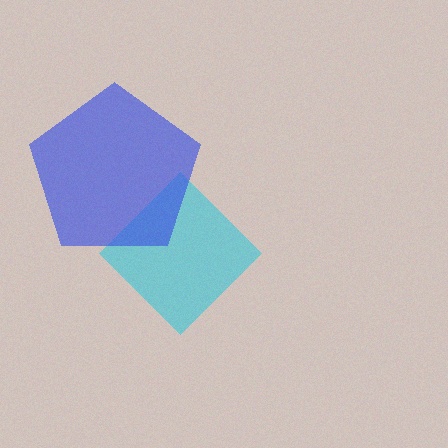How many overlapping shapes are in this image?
There are 2 overlapping shapes in the image.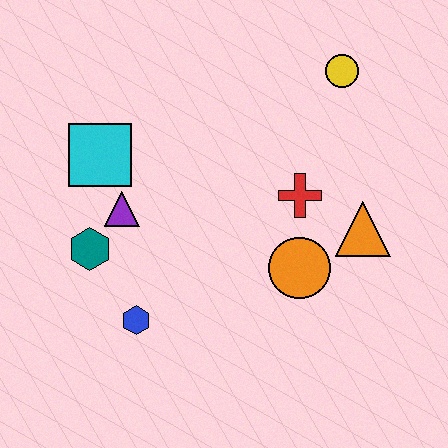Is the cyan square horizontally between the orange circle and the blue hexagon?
No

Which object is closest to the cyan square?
The purple triangle is closest to the cyan square.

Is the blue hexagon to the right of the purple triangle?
Yes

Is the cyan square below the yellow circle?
Yes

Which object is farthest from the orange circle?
The cyan square is farthest from the orange circle.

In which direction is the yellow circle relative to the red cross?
The yellow circle is above the red cross.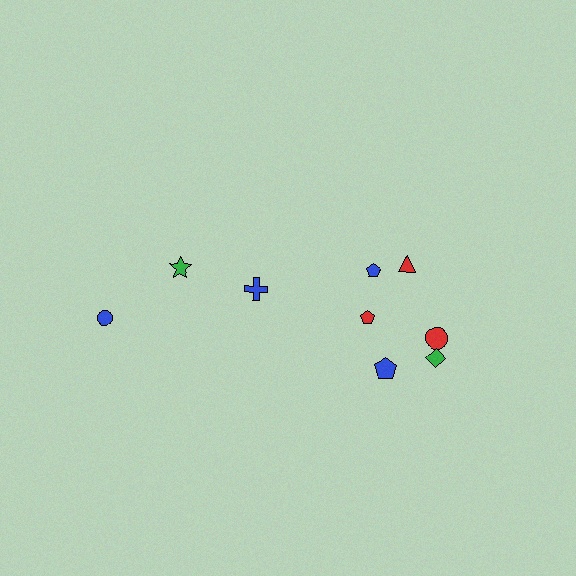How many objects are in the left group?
There are 3 objects.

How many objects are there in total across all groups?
There are 9 objects.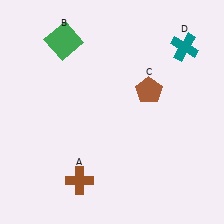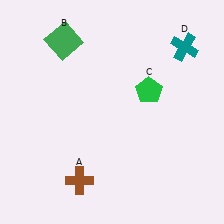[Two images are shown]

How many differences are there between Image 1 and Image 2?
There is 1 difference between the two images.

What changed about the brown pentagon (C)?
In Image 1, C is brown. In Image 2, it changed to green.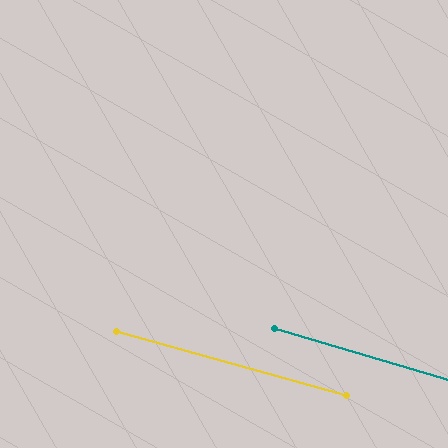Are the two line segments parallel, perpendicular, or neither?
Parallel — their directions differ by only 0.8°.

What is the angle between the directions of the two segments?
Approximately 1 degree.